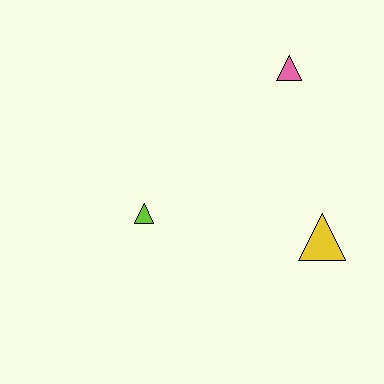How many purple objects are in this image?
There are no purple objects.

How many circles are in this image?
There are no circles.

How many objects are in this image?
There are 3 objects.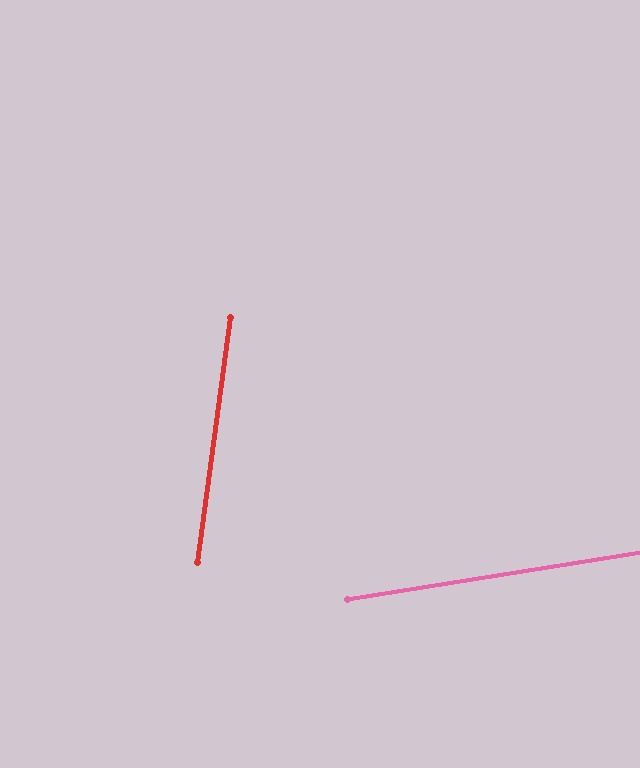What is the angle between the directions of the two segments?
Approximately 73 degrees.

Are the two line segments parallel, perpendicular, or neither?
Neither parallel nor perpendicular — they differ by about 73°.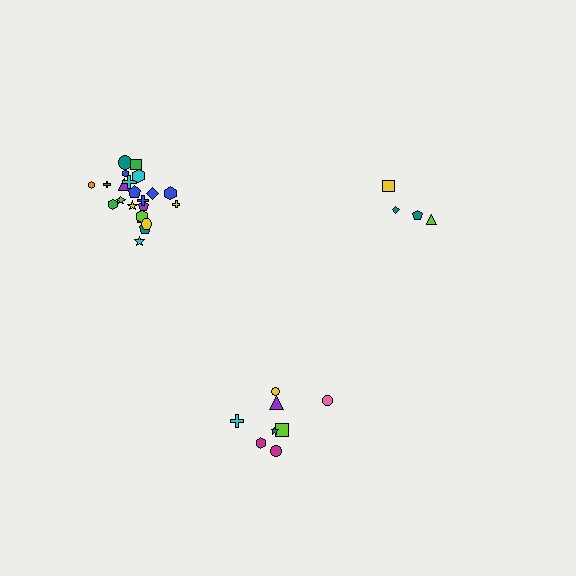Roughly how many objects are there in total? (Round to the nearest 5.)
Roughly 35 objects in total.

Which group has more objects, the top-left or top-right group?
The top-left group.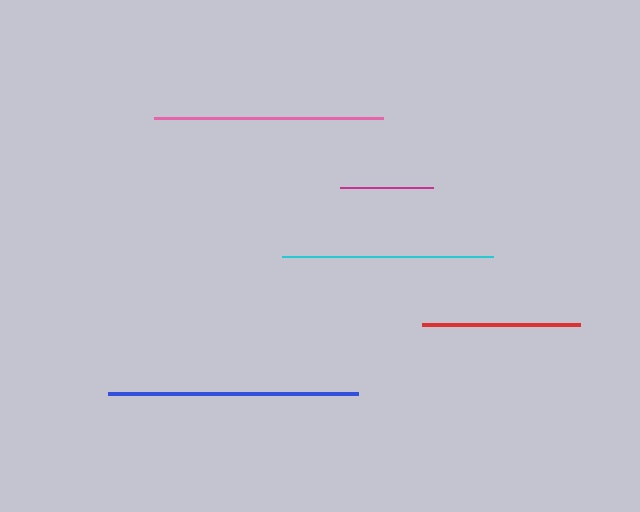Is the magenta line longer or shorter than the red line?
The red line is longer than the magenta line.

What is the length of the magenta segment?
The magenta segment is approximately 93 pixels long.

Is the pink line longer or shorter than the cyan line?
The pink line is longer than the cyan line.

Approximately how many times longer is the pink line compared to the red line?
The pink line is approximately 1.4 times the length of the red line.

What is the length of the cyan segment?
The cyan segment is approximately 211 pixels long.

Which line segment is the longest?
The blue line is the longest at approximately 250 pixels.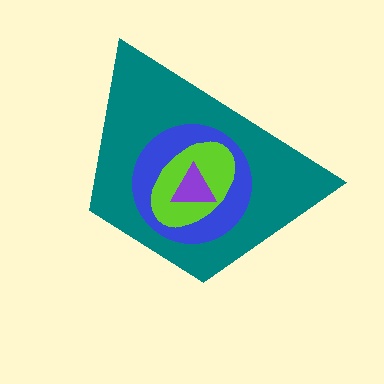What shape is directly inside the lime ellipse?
The purple triangle.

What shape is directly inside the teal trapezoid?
The blue circle.